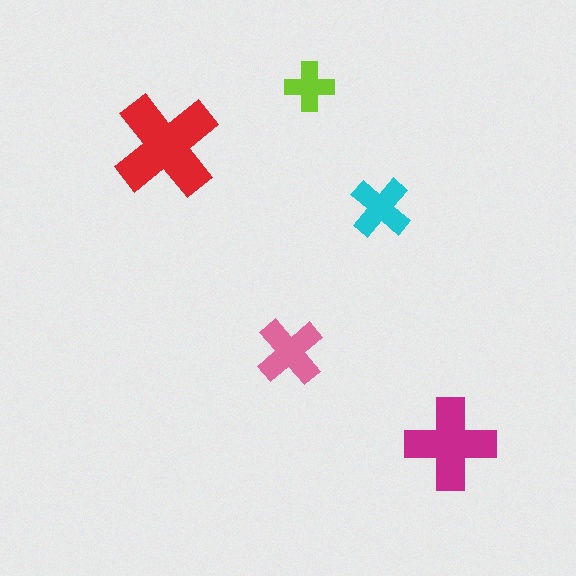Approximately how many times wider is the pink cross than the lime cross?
About 1.5 times wider.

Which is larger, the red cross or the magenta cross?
The red one.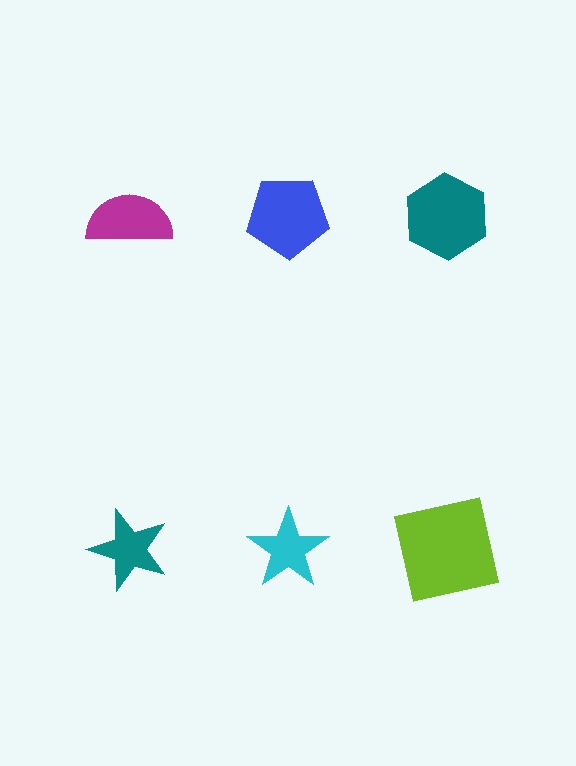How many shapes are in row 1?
3 shapes.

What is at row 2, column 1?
A teal star.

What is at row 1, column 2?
A blue pentagon.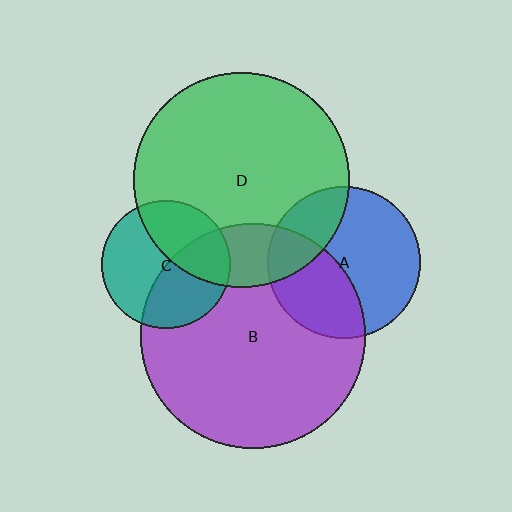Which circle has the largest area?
Circle B (purple).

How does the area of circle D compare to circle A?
Approximately 2.0 times.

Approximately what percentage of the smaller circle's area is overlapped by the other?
Approximately 40%.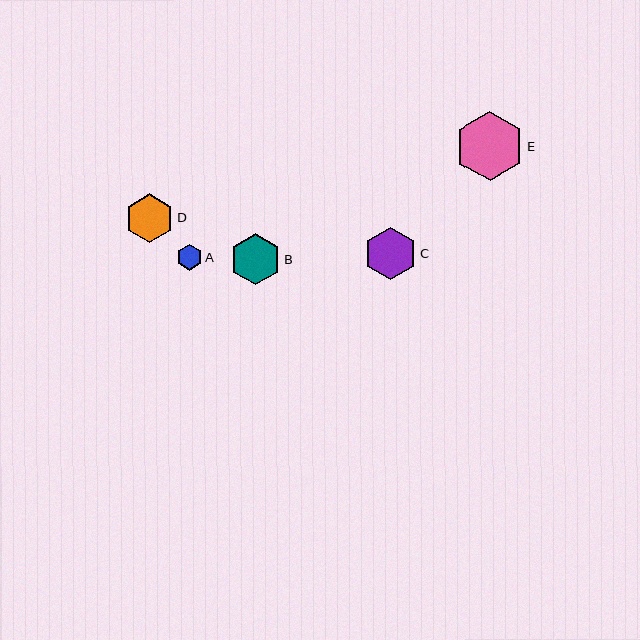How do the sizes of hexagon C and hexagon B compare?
Hexagon C and hexagon B are approximately the same size.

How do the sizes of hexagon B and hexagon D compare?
Hexagon B and hexagon D are approximately the same size.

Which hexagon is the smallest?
Hexagon A is the smallest with a size of approximately 26 pixels.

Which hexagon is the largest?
Hexagon E is the largest with a size of approximately 69 pixels.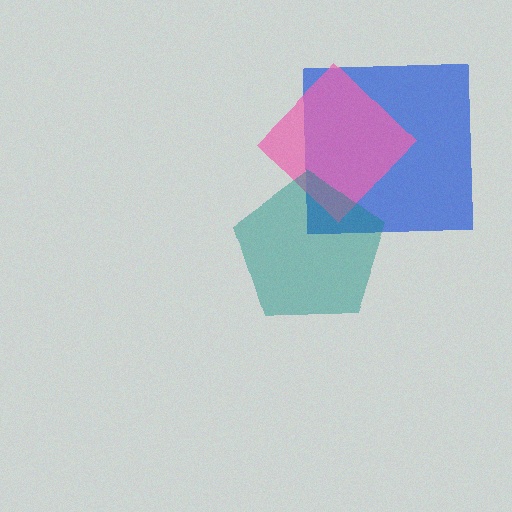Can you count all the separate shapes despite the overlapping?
Yes, there are 3 separate shapes.